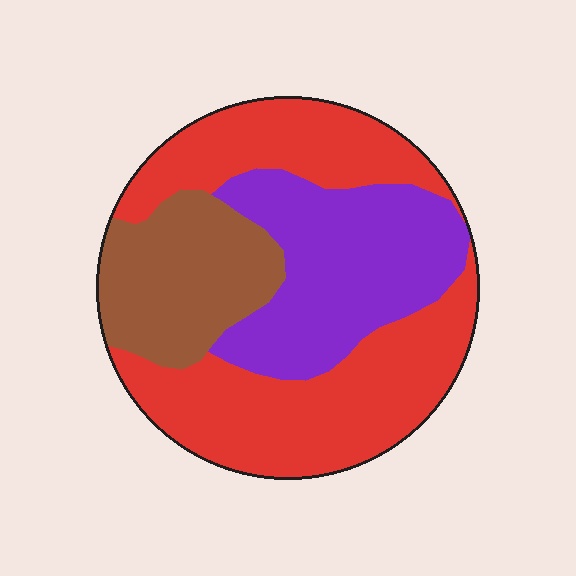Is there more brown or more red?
Red.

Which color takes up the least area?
Brown, at roughly 20%.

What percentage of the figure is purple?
Purple covers about 30% of the figure.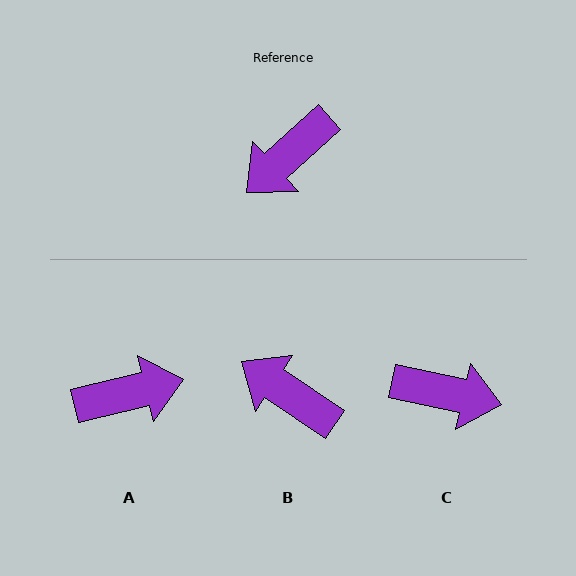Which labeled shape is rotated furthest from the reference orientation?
A, about 151 degrees away.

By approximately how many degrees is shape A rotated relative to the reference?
Approximately 151 degrees counter-clockwise.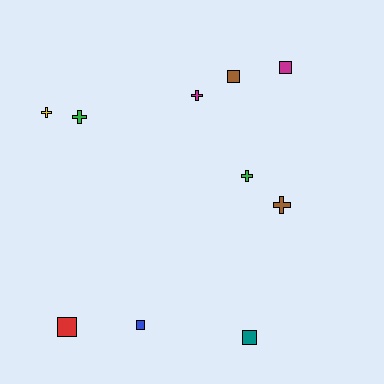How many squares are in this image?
There are 5 squares.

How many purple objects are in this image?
There are no purple objects.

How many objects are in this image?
There are 10 objects.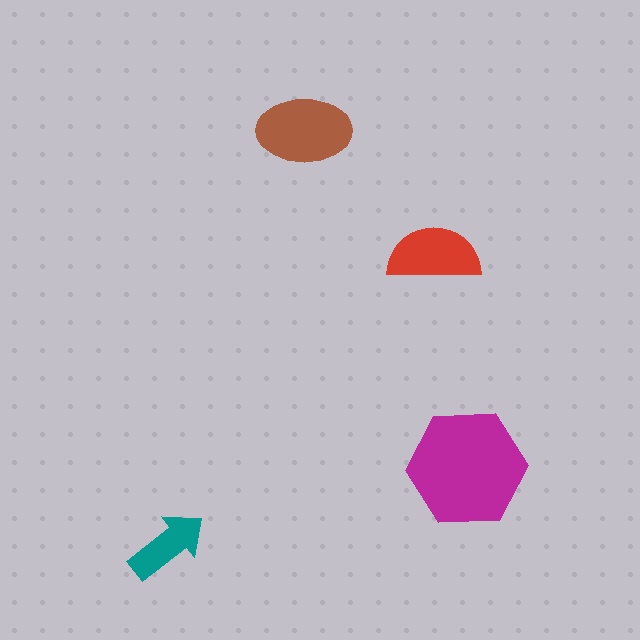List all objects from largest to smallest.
The magenta hexagon, the brown ellipse, the red semicircle, the teal arrow.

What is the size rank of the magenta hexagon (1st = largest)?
1st.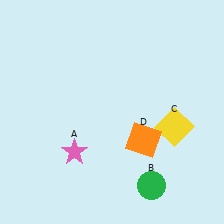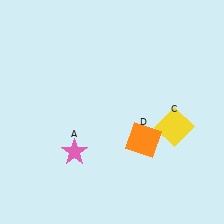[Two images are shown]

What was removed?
The green circle (B) was removed in Image 2.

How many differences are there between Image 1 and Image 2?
There is 1 difference between the two images.